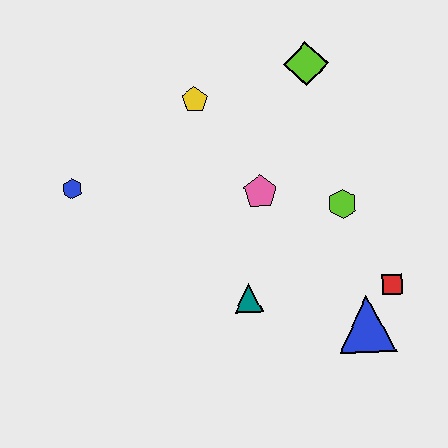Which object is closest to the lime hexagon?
The pink pentagon is closest to the lime hexagon.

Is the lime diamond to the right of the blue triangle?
No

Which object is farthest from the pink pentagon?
The blue hexagon is farthest from the pink pentagon.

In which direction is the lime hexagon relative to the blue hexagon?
The lime hexagon is to the right of the blue hexagon.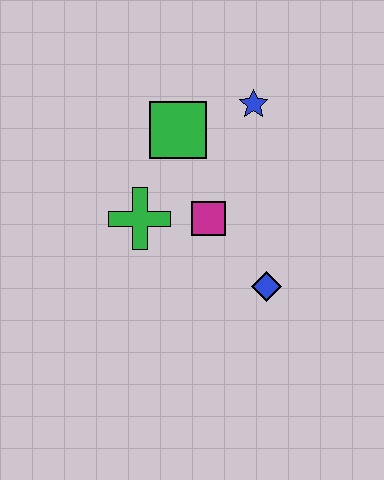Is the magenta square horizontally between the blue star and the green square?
Yes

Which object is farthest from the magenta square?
The blue star is farthest from the magenta square.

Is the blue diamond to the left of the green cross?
No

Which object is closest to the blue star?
The green square is closest to the blue star.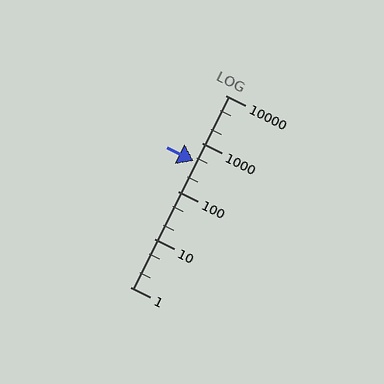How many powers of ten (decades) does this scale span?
The scale spans 4 decades, from 1 to 10000.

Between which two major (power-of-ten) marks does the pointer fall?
The pointer is between 100 and 1000.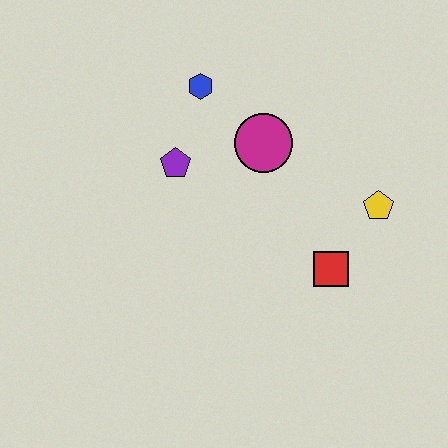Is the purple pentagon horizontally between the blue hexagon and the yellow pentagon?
No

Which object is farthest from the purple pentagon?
The yellow pentagon is farthest from the purple pentagon.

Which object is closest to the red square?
The yellow pentagon is closest to the red square.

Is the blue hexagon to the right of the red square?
No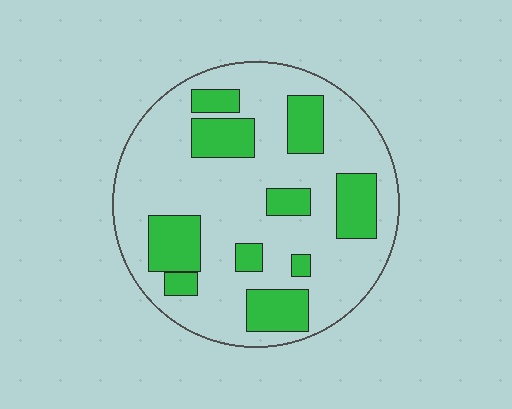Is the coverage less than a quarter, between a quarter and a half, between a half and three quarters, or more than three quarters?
Between a quarter and a half.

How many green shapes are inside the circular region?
10.